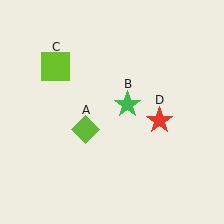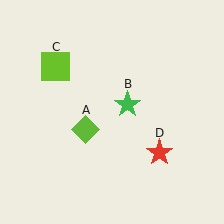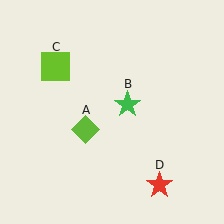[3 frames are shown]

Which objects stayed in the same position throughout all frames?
Lime diamond (object A) and green star (object B) and lime square (object C) remained stationary.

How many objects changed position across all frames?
1 object changed position: red star (object D).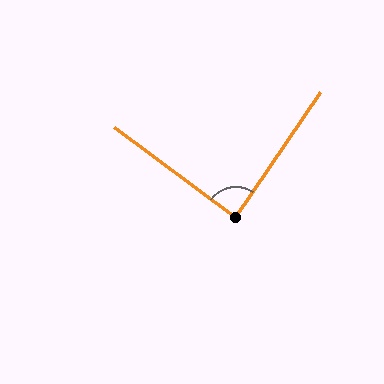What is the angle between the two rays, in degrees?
Approximately 87 degrees.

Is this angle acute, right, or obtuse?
It is approximately a right angle.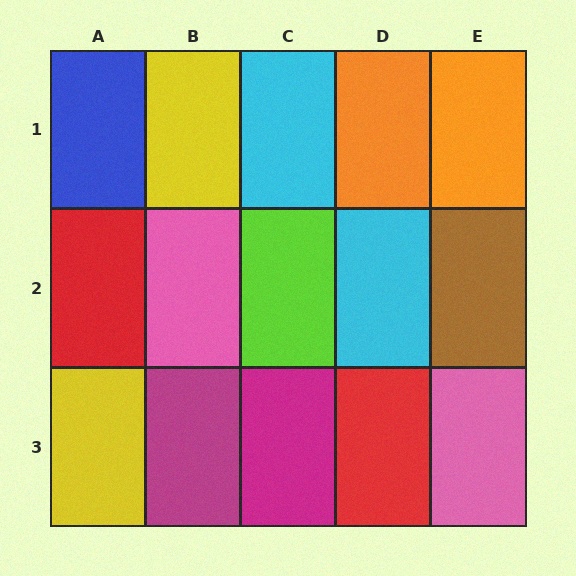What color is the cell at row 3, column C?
Magenta.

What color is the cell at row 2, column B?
Pink.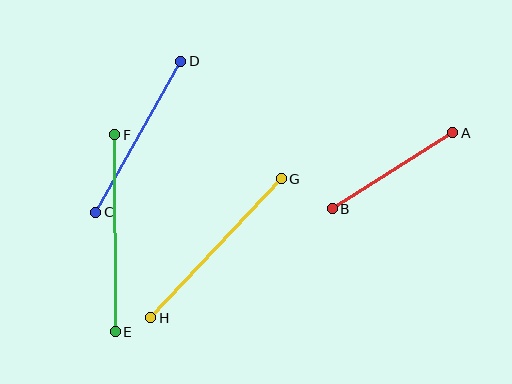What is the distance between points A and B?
The distance is approximately 142 pixels.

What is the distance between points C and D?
The distance is approximately 173 pixels.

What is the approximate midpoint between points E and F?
The midpoint is at approximately (115, 233) pixels.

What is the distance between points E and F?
The distance is approximately 197 pixels.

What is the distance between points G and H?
The distance is approximately 191 pixels.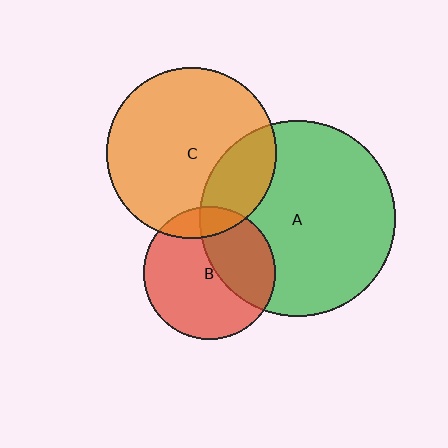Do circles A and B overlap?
Yes.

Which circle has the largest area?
Circle A (green).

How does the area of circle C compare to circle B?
Approximately 1.7 times.